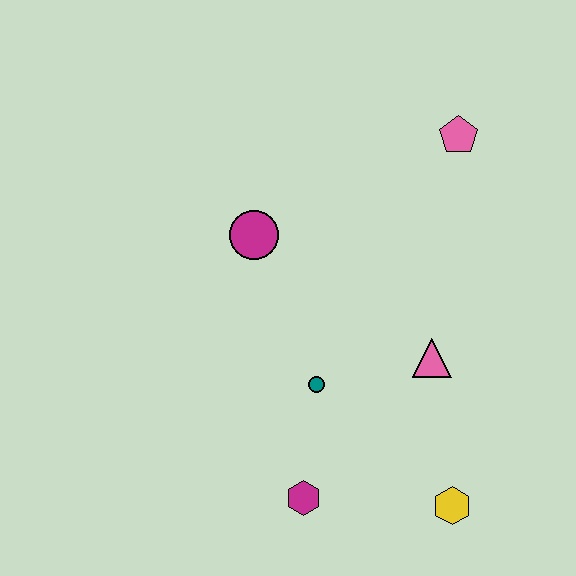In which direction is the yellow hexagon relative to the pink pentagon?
The yellow hexagon is below the pink pentagon.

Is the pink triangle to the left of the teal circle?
No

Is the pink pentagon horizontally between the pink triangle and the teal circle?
No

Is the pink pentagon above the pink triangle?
Yes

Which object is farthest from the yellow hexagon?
The pink pentagon is farthest from the yellow hexagon.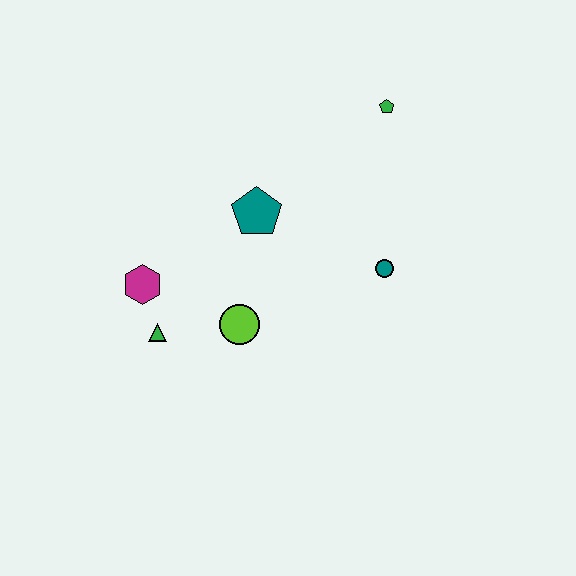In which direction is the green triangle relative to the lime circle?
The green triangle is to the left of the lime circle.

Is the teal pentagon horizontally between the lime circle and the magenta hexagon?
No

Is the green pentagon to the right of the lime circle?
Yes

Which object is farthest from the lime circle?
The green pentagon is farthest from the lime circle.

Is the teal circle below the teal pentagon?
Yes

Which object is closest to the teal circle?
The teal pentagon is closest to the teal circle.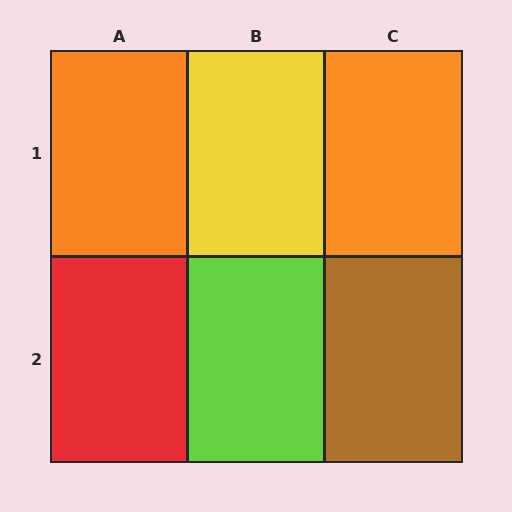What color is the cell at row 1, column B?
Yellow.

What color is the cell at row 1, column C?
Orange.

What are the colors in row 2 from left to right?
Red, lime, brown.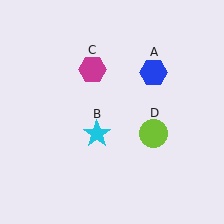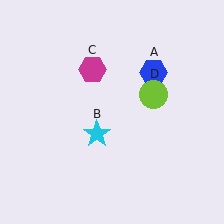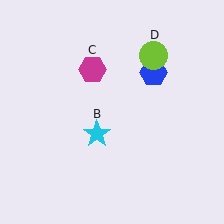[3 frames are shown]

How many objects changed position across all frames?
1 object changed position: lime circle (object D).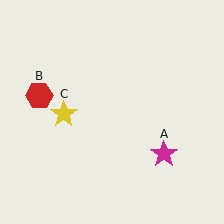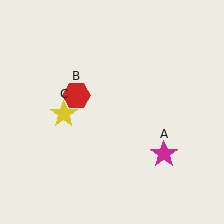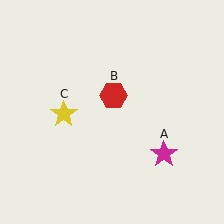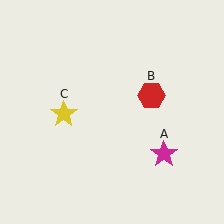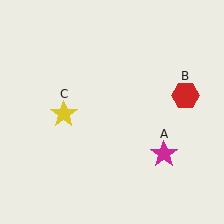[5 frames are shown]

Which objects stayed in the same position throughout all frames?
Magenta star (object A) and yellow star (object C) remained stationary.